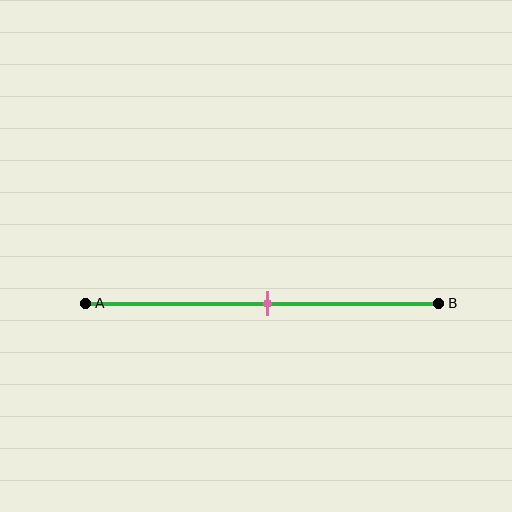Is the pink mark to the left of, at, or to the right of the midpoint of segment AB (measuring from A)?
The pink mark is approximately at the midpoint of segment AB.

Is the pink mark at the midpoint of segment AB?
Yes, the mark is approximately at the midpoint.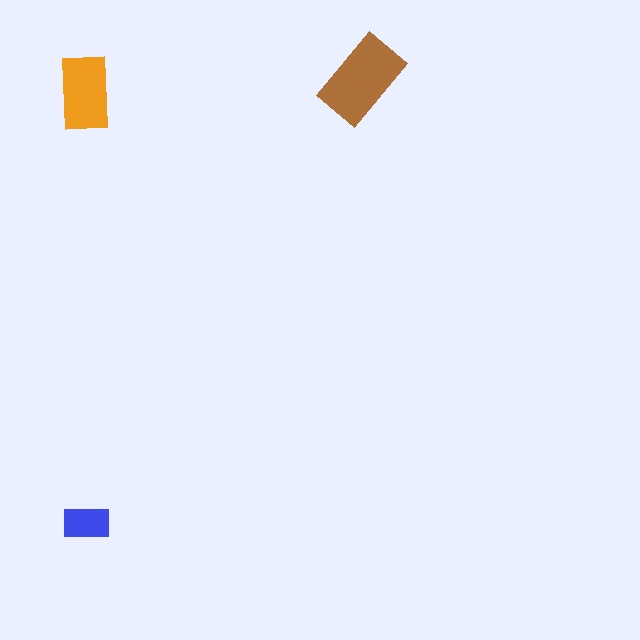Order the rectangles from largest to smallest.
the brown one, the orange one, the blue one.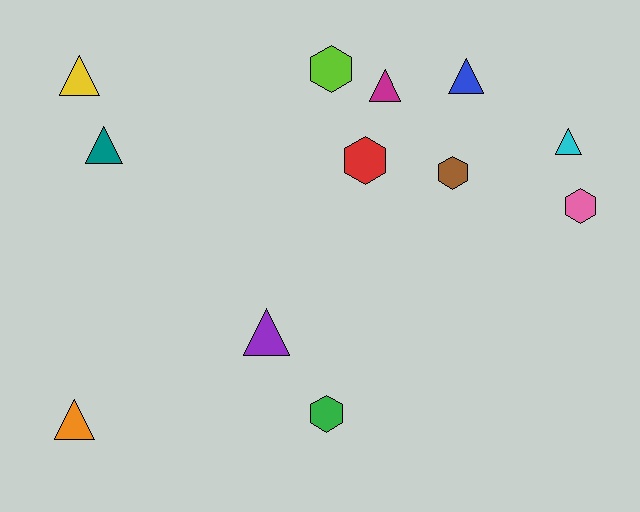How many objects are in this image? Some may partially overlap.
There are 12 objects.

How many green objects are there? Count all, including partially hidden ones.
There is 1 green object.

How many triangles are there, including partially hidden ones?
There are 7 triangles.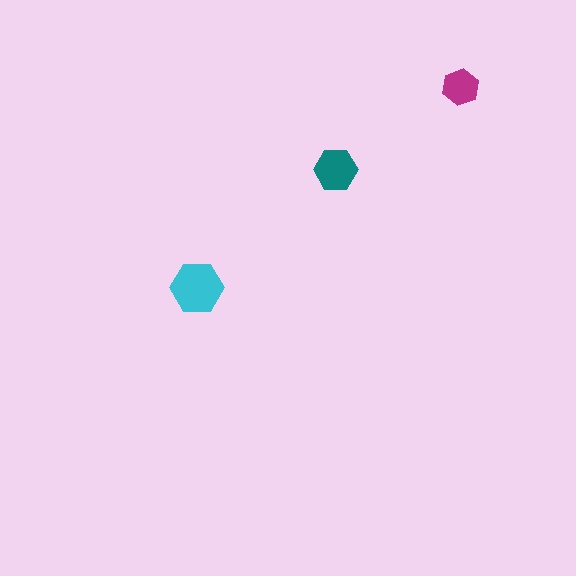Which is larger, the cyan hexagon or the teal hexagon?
The cyan one.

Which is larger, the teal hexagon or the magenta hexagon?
The teal one.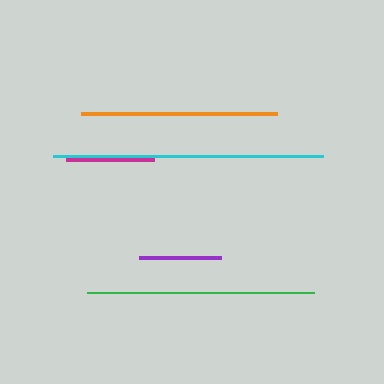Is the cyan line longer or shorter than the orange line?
The cyan line is longer than the orange line.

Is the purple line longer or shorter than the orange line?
The orange line is longer than the purple line.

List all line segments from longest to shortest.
From longest to shortest: cyan, green, orange, magenta, purple.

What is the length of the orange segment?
The orange segment is approximately 196 pixels long.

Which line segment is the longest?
The cyan line is the longest at approximately 270 pixels.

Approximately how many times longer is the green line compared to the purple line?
The green line is approximately 2.8 times the length of the purple line.